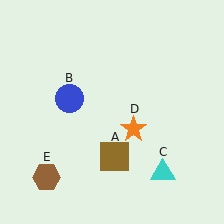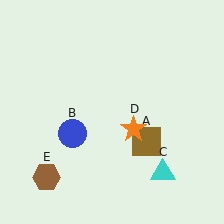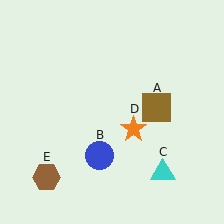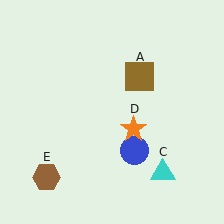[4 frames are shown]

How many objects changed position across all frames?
2 objects changed position: brown square (object A), blue circle (object B).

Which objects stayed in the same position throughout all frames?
Cyan triangle (object C) and orange star (object D) and brown hexagon (object E) remained stationary.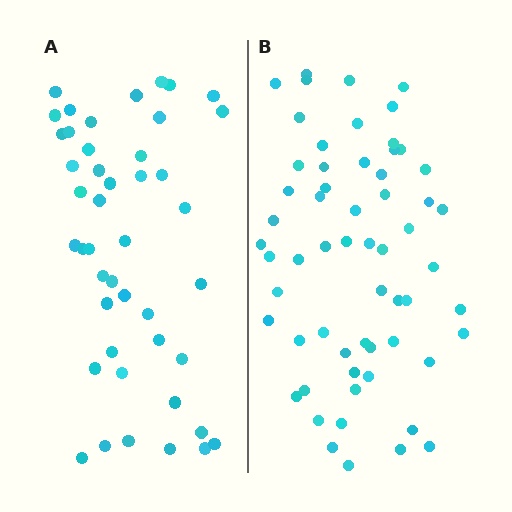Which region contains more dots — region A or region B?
Region B (the right region) has more dots.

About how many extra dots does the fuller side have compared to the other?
Region B has approximately 15 more dots than region A.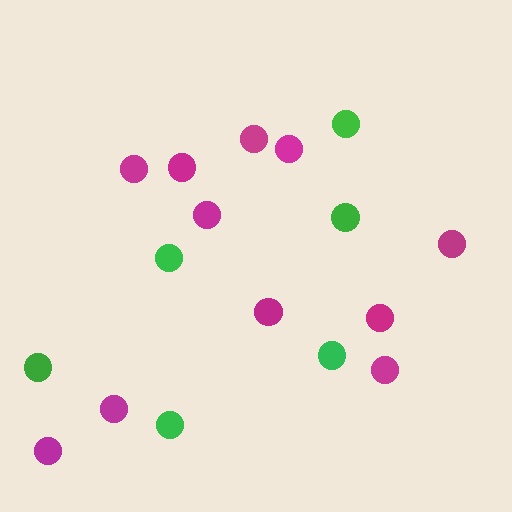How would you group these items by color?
There are 2 groups: one group of magenta circles (11) and one group of green circles (6).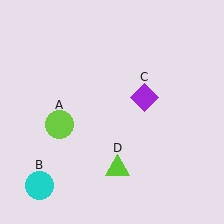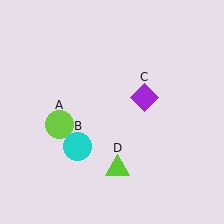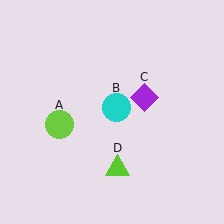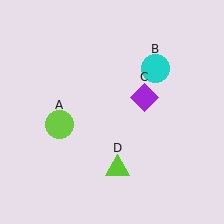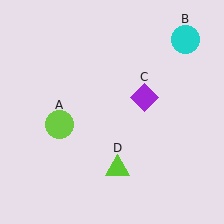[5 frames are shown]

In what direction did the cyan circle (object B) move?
The cyan circle (object B) moved up and to the right.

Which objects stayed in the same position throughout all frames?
Lime circle (object A) and purple diamond (object C) and lime triangle (object D) remained stationary.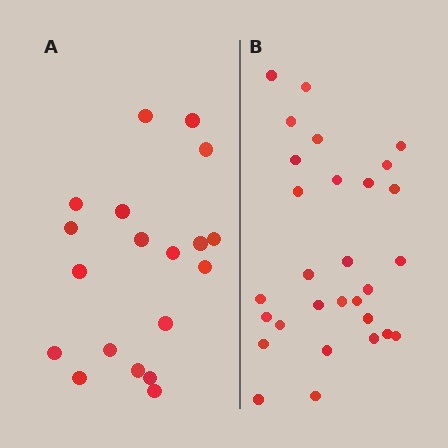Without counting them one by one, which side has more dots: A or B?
Region B (the right region) has more dots.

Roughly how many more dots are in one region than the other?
Region B has roughly 10 or so more dots than region A.